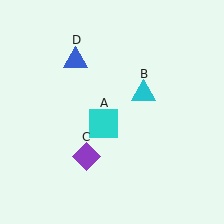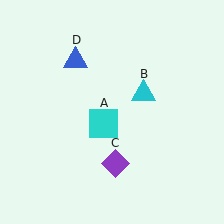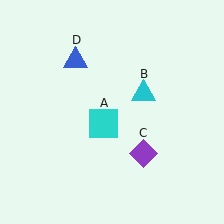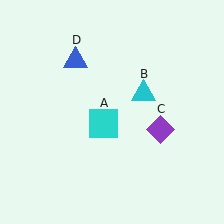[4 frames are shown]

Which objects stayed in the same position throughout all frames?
Cyan square (object A) and cyan triangle (object B) and blue triangle (object D) remained stationary.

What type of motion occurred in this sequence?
The purple diamond (object C) rotated counterclockwise around the center of the scene.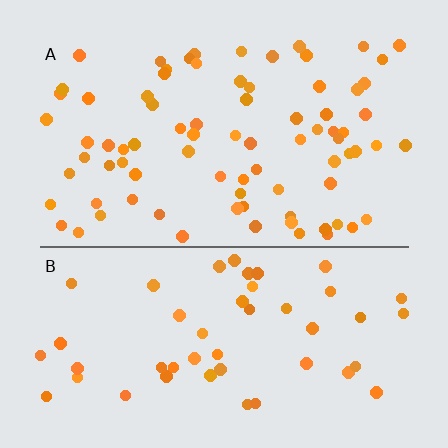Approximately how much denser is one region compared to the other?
Approximately 1.7× — region A over region B.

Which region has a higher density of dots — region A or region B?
A (the top).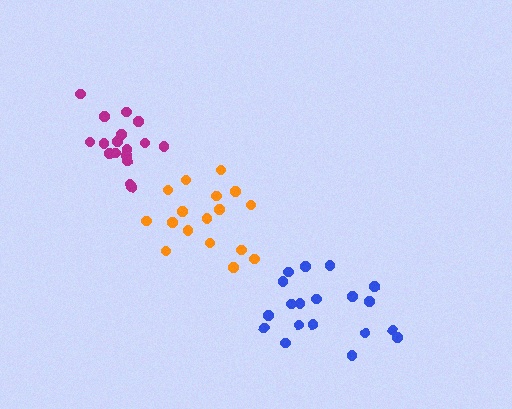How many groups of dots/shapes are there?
There are 3 groups.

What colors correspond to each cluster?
The clusters are colored: blue, orange, magenta.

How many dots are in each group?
Group 1: 19 dots, Group 2: 17 dots, Group 3: 17 dots (53 total).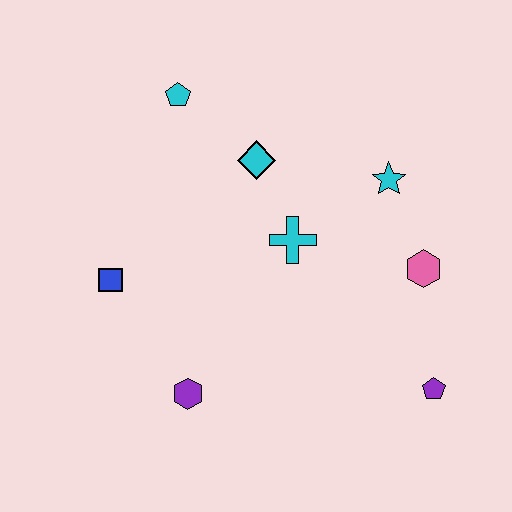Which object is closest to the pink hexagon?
The cyan star is closest to the pink hexagon.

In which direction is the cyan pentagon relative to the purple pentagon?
The cyan pentagon is above the purple pentagon.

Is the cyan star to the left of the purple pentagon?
Yes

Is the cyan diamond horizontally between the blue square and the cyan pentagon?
No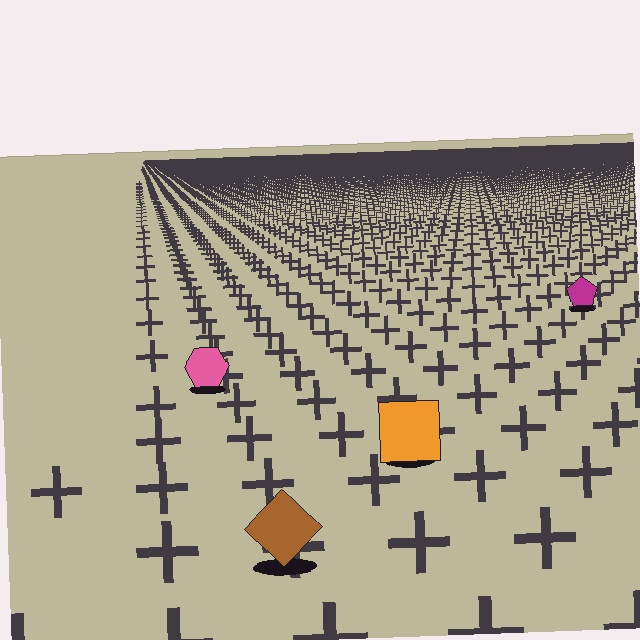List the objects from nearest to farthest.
From nearest to farthest: the brown diamond, the orange square, the pink hexagon, the magenta pentagon.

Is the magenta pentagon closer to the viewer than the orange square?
No. The orange square is closer — you can tell from the texture gradient: the ground texture is coarser near it.